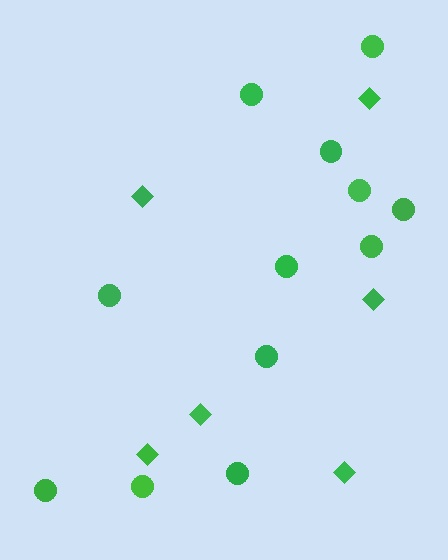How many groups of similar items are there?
There are 2 groups: one group of diamonds (6) and one group of circles (12).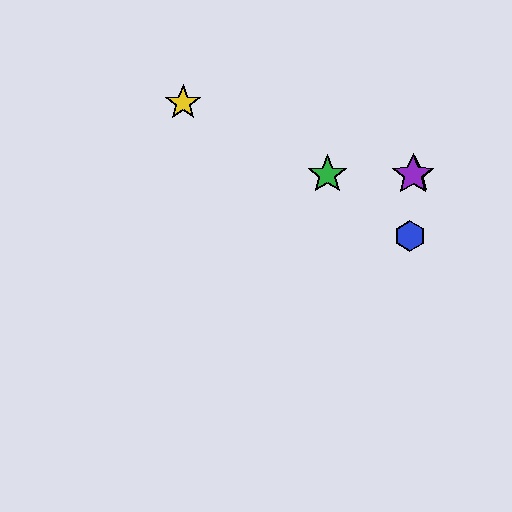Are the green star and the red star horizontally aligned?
Yes, both are at y≈175.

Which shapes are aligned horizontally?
The red star, the green star, the purple star are aligned horizontally.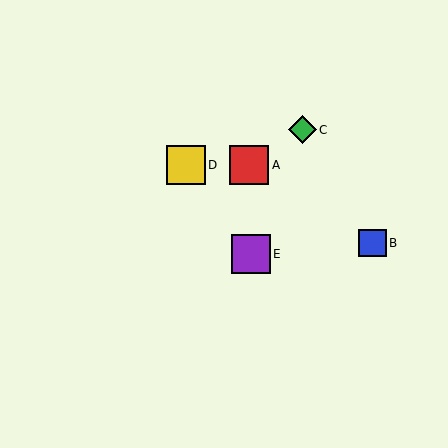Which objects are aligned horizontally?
Objects A, D are aligned horizontally.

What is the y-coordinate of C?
Object C is at y≈130.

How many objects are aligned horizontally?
2 objects (A, D) are aligned horizontally.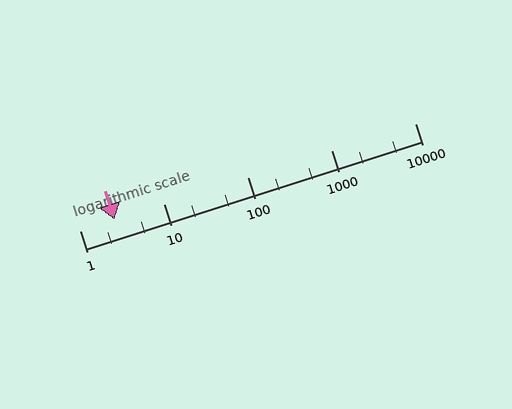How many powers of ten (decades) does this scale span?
The scale spans 4 decades, from 1 to 10000.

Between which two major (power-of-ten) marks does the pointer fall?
The pointer is between 1 and 10.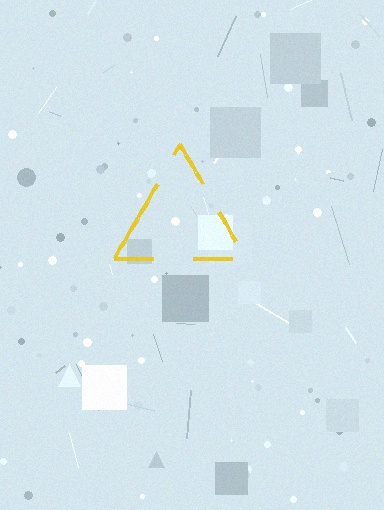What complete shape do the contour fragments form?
The contour fragments form a triangle.